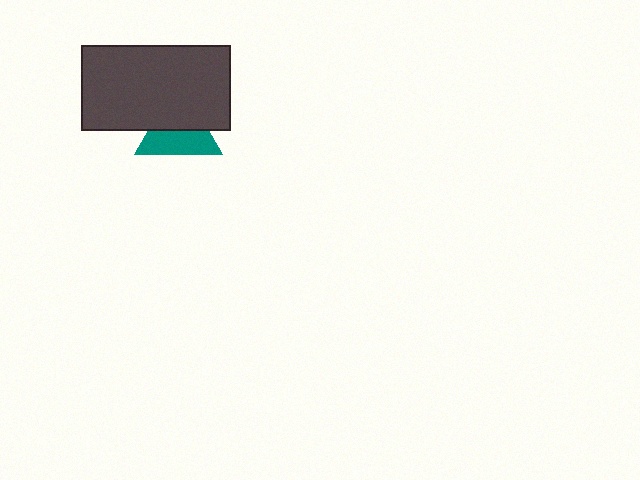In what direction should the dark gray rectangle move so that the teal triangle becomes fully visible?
The dark gray rectangle should move up. That is the shortest direction to clear the overlap and leave the teal triangle fully visible.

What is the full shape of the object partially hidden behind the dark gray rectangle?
The partially hidden object is a teal triangle.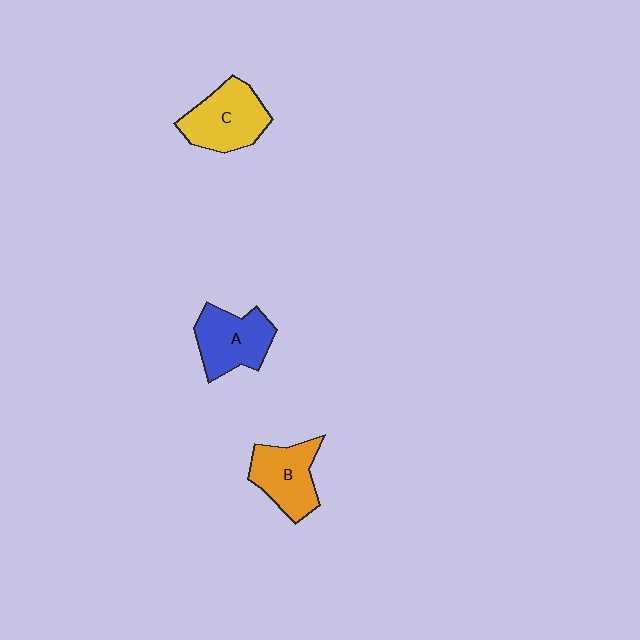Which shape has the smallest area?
Shape B (orange).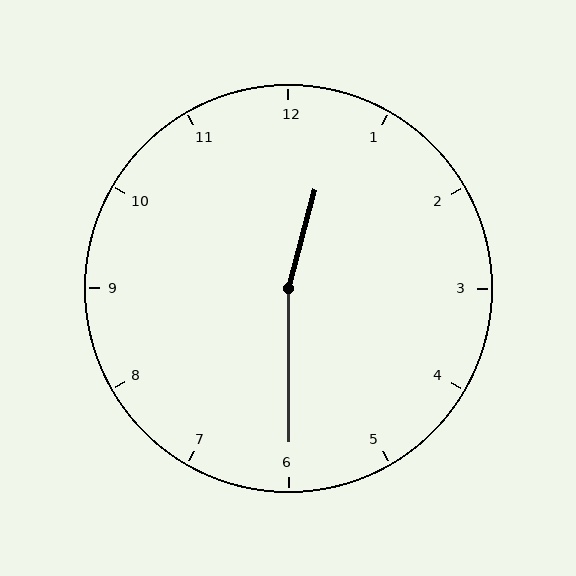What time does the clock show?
12:30.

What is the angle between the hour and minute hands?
Approximately 165 degrees.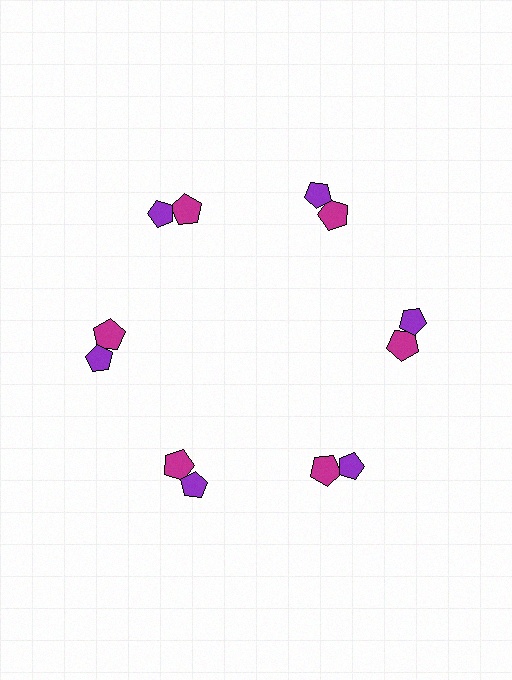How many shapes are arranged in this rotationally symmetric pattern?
There are 12 shapes, arranged in 6 groups of 2.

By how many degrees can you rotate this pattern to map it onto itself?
The pattern maps onto itself every 60 degrees of rotation.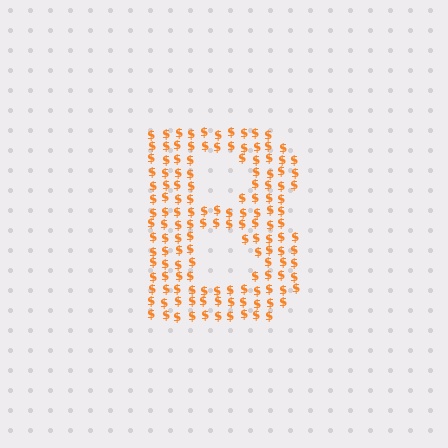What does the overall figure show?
The overall figure shows the letter B.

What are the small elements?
The small elements are dollar signs.